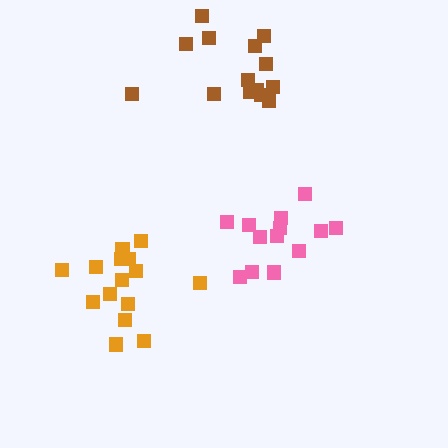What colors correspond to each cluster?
The clusters are colored: pink, orange, brown.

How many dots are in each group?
Group 1: 13 dots, Group 2: 15 dots, Group 3: 14 dots (42 total).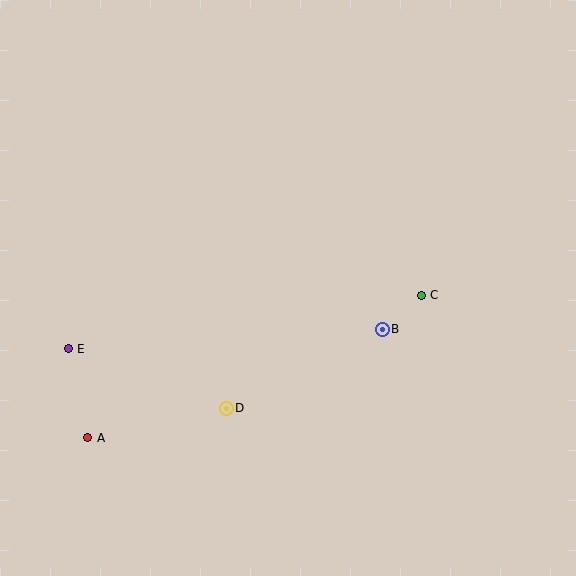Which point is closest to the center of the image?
Point B at (382, 329) is closest to the center.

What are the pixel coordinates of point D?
Point D is at (226, 408).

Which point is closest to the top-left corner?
Point E is closest to the top-left corner.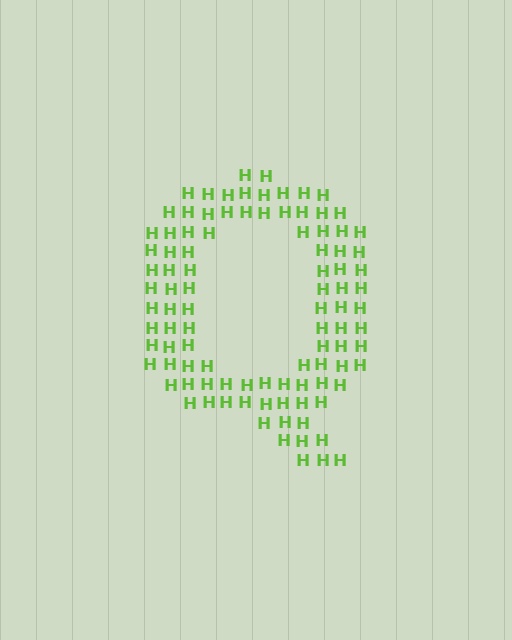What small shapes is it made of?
It is made of small letter H's.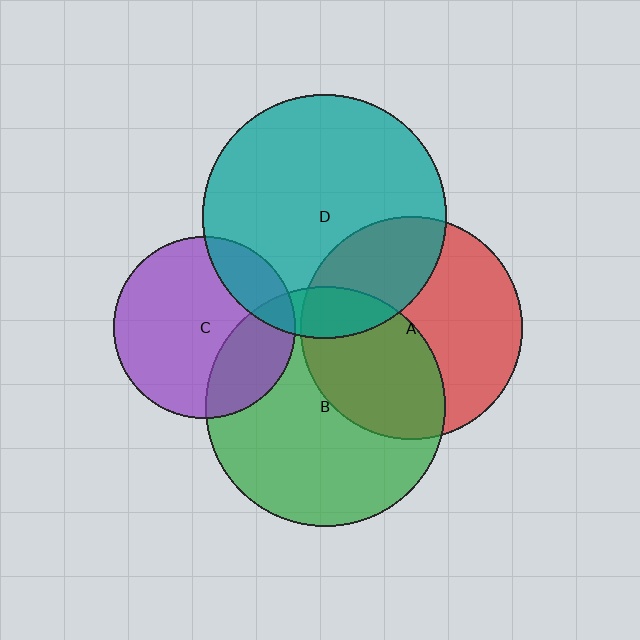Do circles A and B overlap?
Yes.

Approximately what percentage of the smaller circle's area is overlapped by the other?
Approximately 40%.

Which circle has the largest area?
Circle D (teal).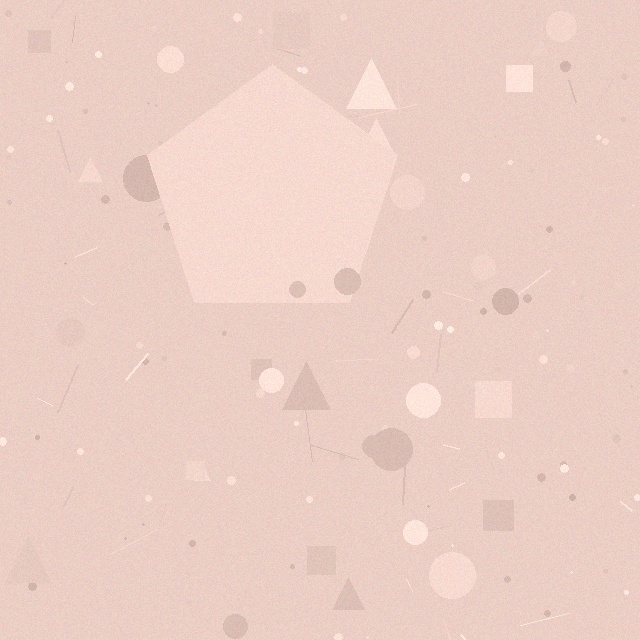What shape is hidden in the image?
A pentagon is hidden in the image.